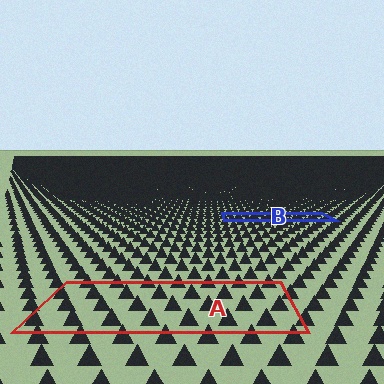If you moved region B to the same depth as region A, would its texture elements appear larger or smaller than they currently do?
They would appear larger. At a closer depth, the same texture elements are projected at a bigger on-screen size.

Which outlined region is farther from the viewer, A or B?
Region B is farther from the viewer — the texture elements inside it appear smaller and more densely packed.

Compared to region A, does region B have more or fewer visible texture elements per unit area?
Region B has more texture elements per unit area — they are packed more densely because it is farther away.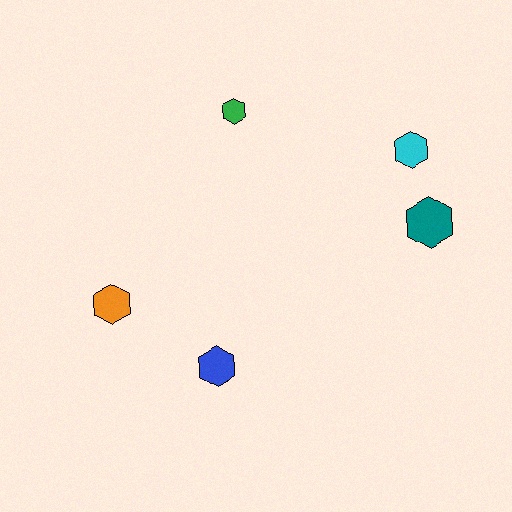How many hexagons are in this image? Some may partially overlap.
There are 5 hexagons.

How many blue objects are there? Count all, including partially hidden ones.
There is 1 blue object.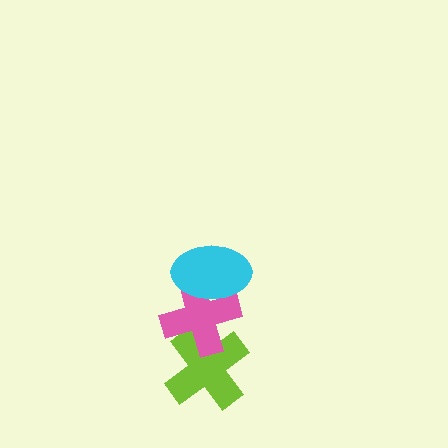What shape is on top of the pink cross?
The cyan ellipse is on top of the pink cross.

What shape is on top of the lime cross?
The pink cross is on top of the lime cross.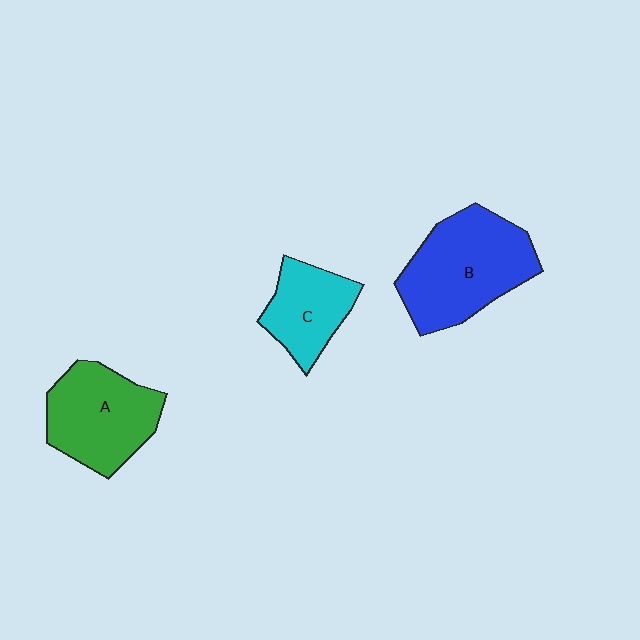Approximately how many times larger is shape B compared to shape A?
Approximately 1.2 times.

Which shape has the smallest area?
Shape C (cyan).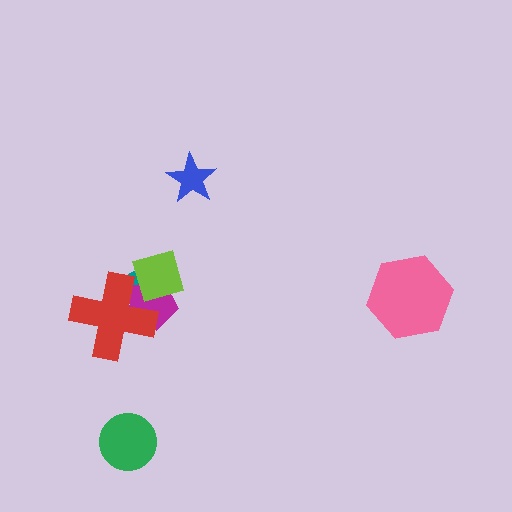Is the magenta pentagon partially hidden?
Yes, it is partially covered by another shape.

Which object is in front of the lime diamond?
The red cross is in front of the lime diamond.